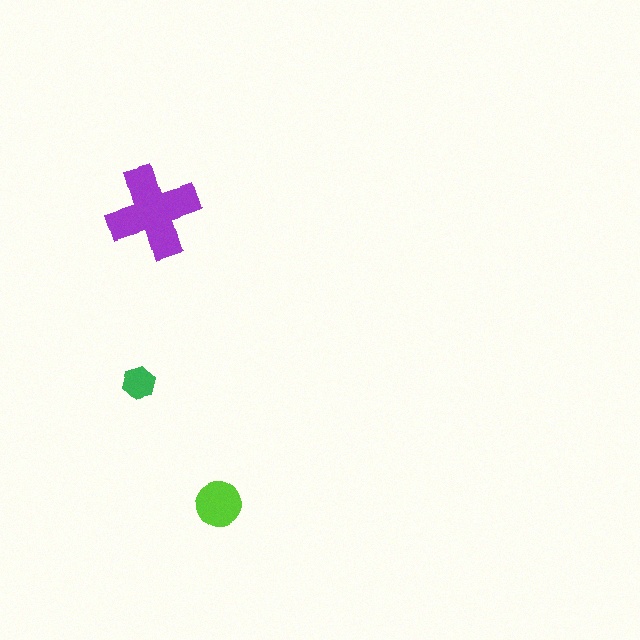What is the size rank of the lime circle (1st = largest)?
2nd.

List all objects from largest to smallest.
The purple cross, the lime circle, the green hexagon.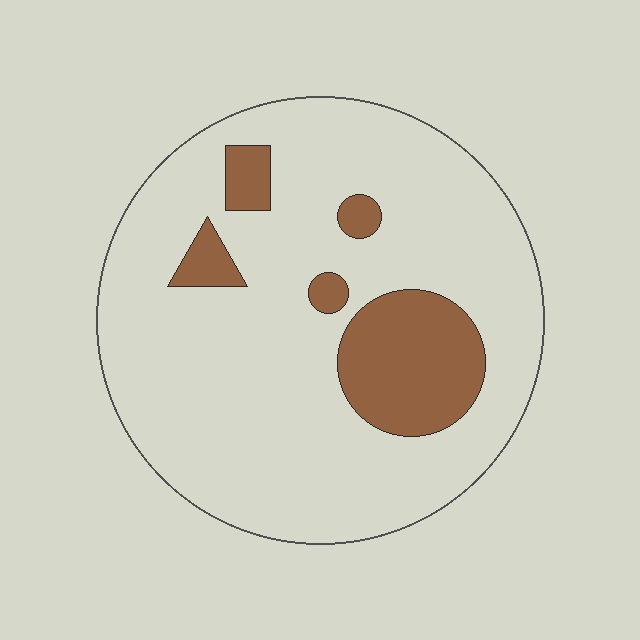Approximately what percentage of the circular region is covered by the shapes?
Approximately 15%.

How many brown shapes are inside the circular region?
5.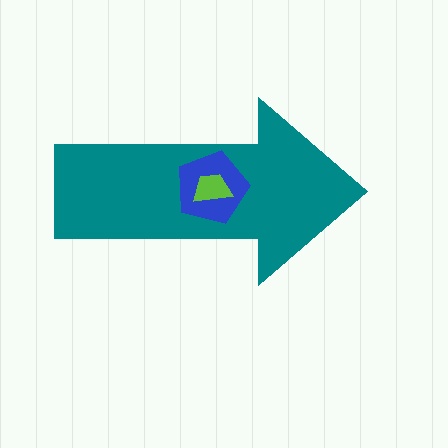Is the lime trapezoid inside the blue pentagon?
Yes.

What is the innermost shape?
The lime trapezoid.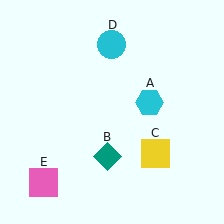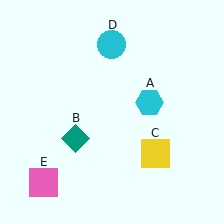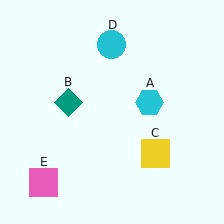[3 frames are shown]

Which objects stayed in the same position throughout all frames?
Cyan hexagon (object A) and yellow square (object C) and cyan circle (object D) and pink square (object E) remained stationary.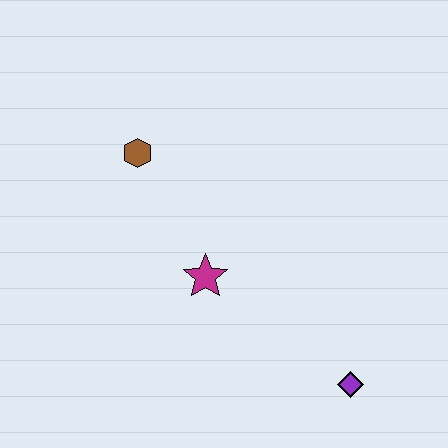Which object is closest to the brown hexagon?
The magenta star is closest to the brown hexagon.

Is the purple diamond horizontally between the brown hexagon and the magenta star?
No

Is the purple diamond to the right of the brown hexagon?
Yes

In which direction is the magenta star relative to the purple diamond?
The magenta star is to the left of the purple diamond.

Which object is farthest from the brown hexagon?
The purple diamond is farthest from the brown hexagon.